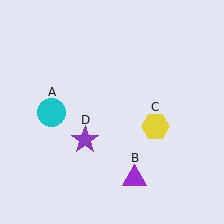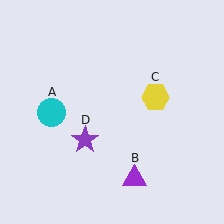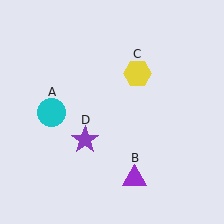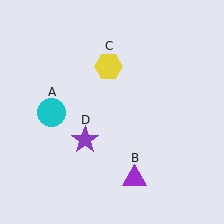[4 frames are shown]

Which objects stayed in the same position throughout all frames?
Cyan circle (object A) and purple triangle (object B) and purple star (object D) remained stationary.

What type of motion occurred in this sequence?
The yellow hexagon (object C) rotated counterclockwise around the center of the scene.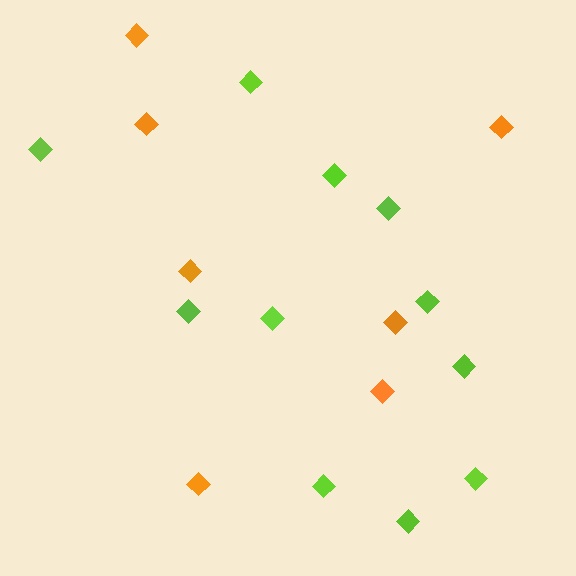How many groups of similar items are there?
There are 2 groups: one group of orange diamonds (7) and one group of lime diamonds (11).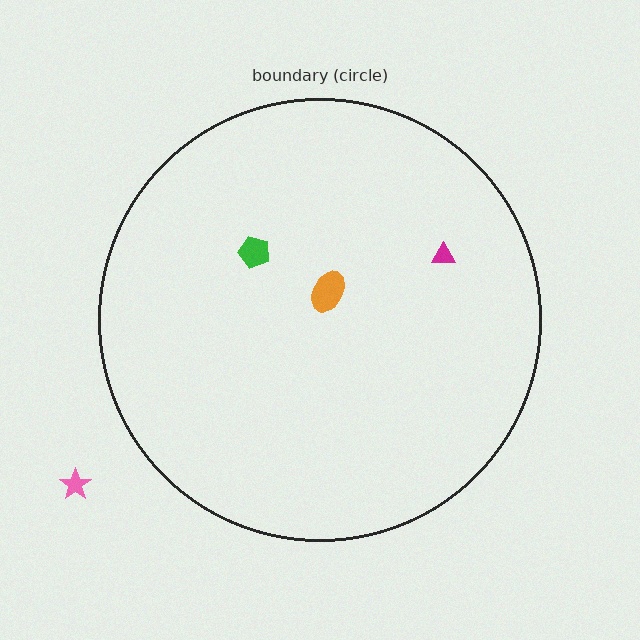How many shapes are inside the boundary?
3 inside, 1 outside.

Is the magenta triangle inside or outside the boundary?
Inside.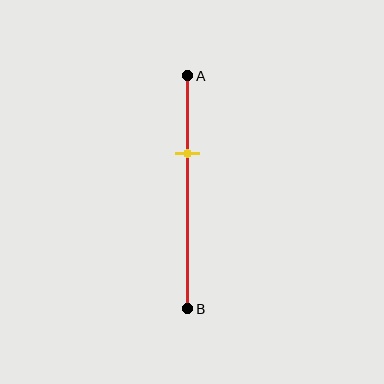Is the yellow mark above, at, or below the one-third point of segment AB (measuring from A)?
The yellow mark is approximately at the one-third point of segment AB.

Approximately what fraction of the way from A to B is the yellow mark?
The yellow mark is approximately 35% of the way from A to B.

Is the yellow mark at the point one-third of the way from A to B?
Yes, the mark is approximately at the one-third point.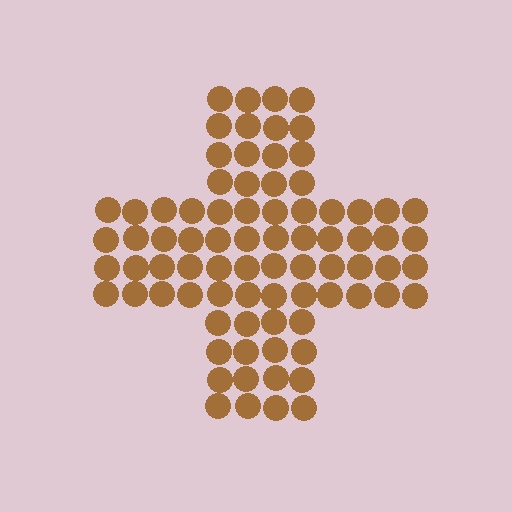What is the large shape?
The large shape is a cross.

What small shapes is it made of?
It is made of small circles.